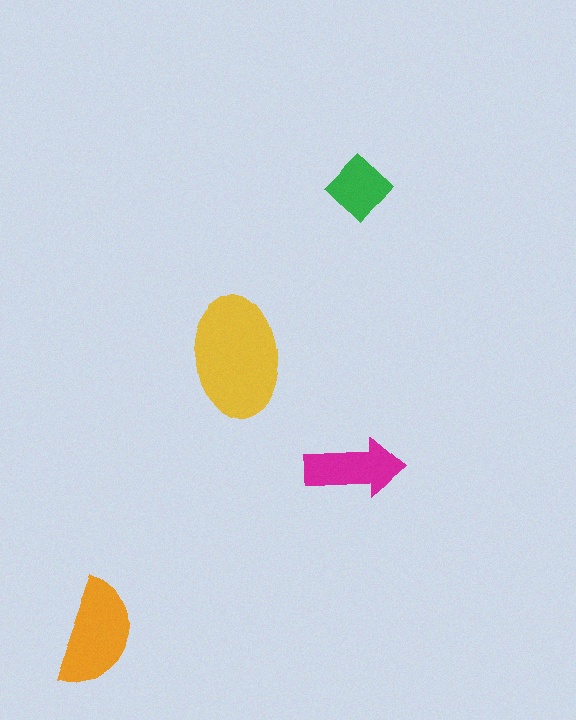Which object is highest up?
The green diamond is topmost.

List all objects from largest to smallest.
The yellow ellipse, the orange semicircle, the magenta arrow, the green diamond.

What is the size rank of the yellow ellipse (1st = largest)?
1st.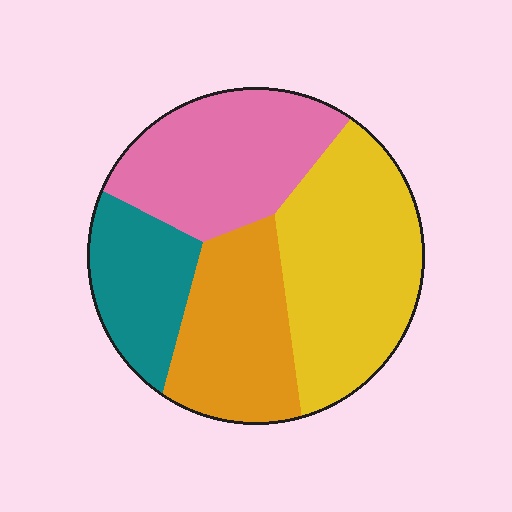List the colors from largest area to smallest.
From largest to smallest: yellow, pink, orange, teal.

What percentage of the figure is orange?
Orange covers around 25% of the figure.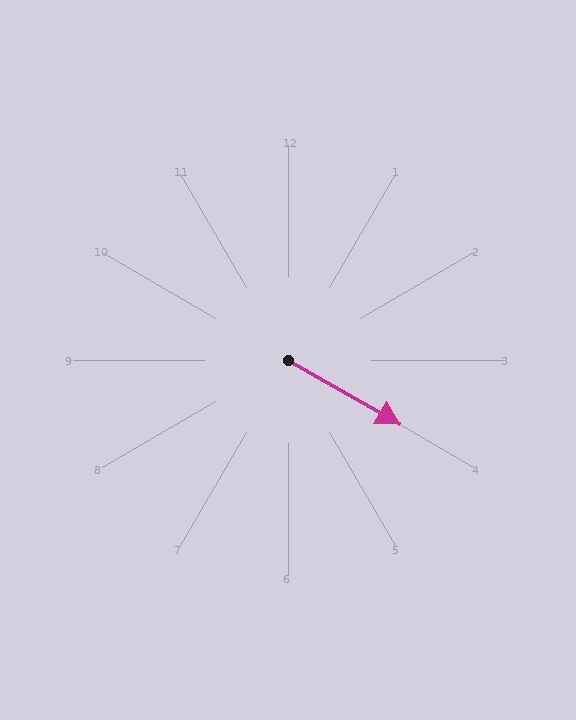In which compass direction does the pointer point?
Southeast.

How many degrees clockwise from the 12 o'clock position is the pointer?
Approximately 120 degrees.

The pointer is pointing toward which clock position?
Roughly 4 o'clock.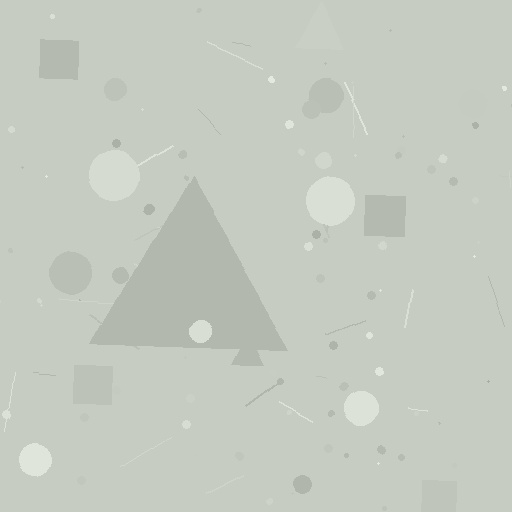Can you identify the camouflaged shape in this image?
The camouflaged shape is a triangle.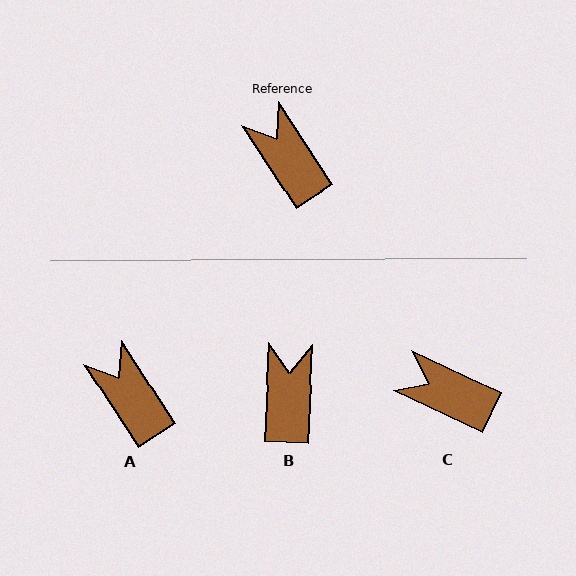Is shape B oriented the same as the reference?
No, it is off by about 36 degrees.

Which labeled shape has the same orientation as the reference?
A.